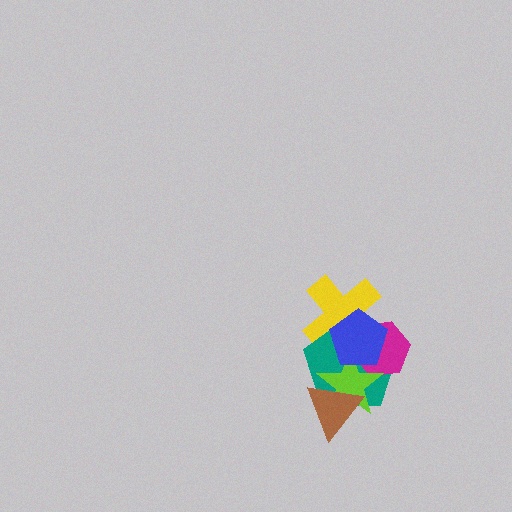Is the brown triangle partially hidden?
No, no other shape covers it.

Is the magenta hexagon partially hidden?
Yes, it is partially covered by another shape.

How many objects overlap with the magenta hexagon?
4 objects overlap with the magenta hexagon.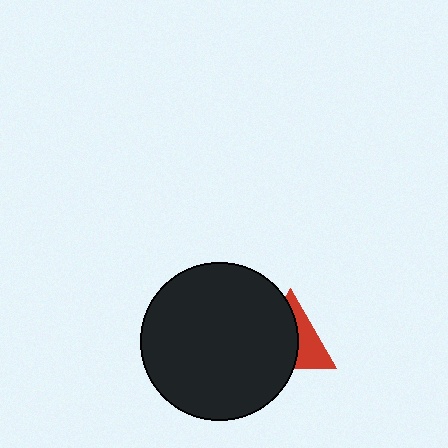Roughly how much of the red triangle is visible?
A small part of it is visible (roughly 41%).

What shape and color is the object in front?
The object in front is a black circle.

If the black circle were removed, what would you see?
You would see the complete red triangle.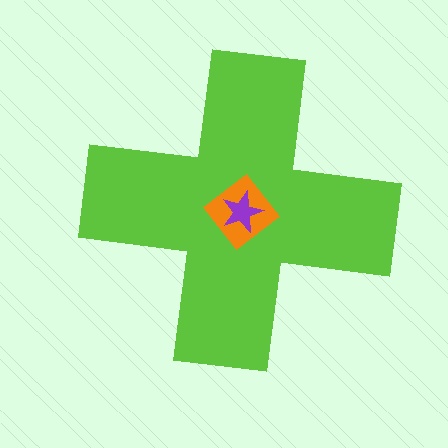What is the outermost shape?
The lime cross.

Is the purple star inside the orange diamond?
Yes.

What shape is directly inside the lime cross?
The orange diamond.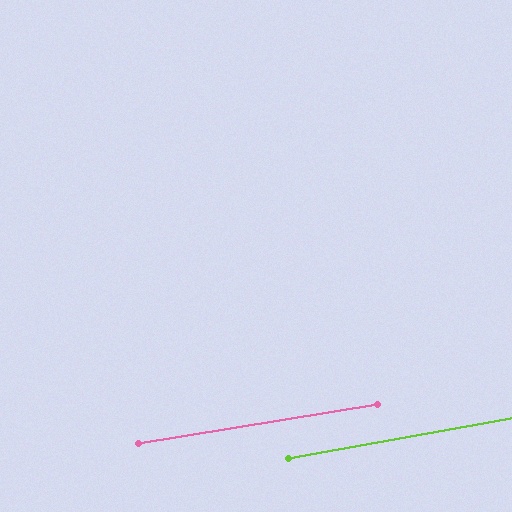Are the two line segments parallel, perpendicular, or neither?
Parallel — their directions differ by only 1.1°.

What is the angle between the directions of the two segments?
Approximately 1 degree.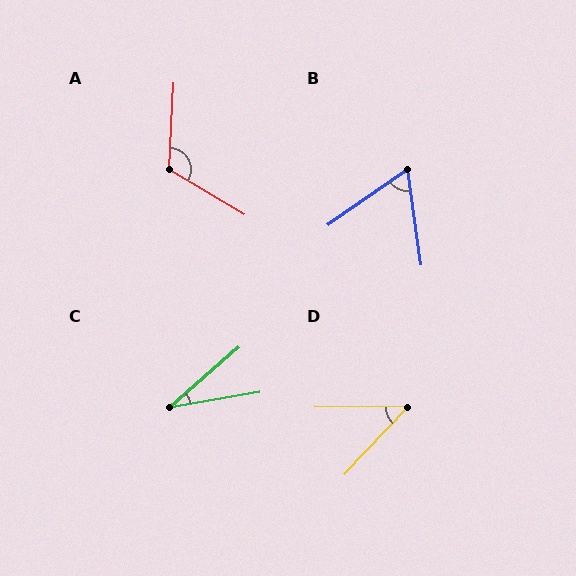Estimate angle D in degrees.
Approximately 47 degrees.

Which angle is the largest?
A, at approximately 118 degrees.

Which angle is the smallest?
C, at approximately 31 degrees.